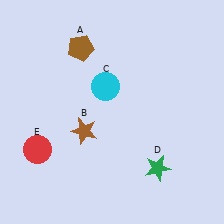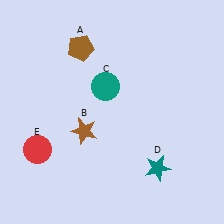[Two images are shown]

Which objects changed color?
C changed from cyan to teal. D changed from green to teal.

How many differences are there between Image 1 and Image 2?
There are 2 differences between the two images.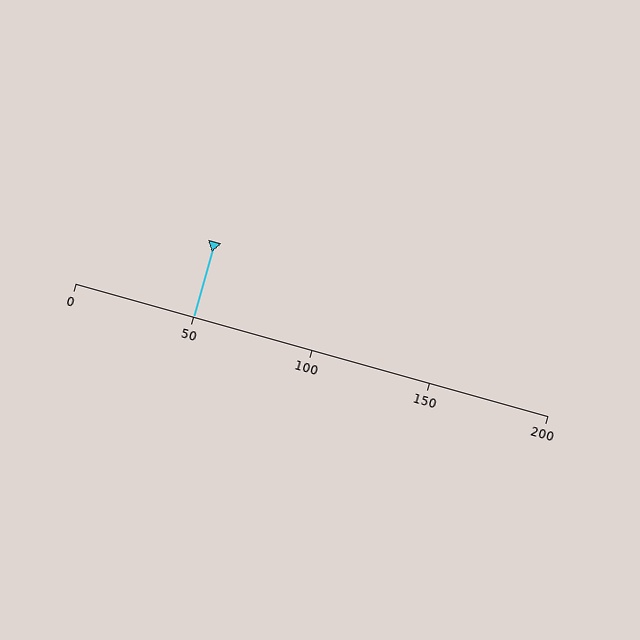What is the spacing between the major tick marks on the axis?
The major ticks are spaced 50 apart.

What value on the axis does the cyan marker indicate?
The marker indicates approximately 50.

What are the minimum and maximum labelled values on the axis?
The axis runs from 0 to 200.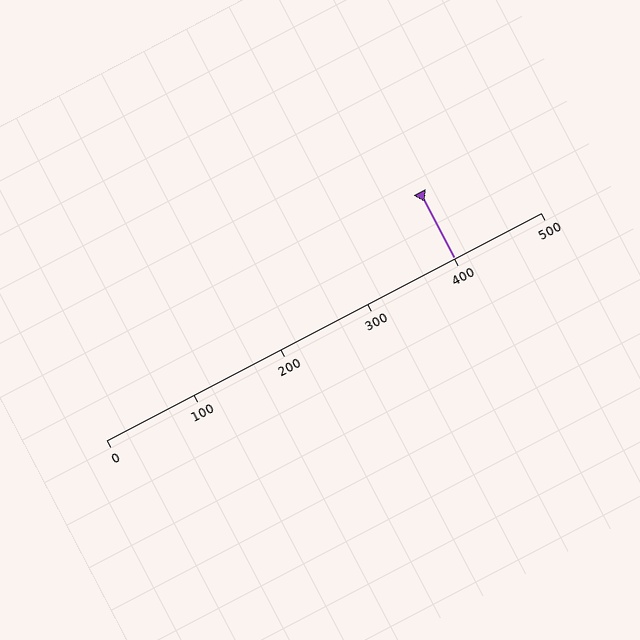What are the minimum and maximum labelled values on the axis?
The axis runs from 0 to 500.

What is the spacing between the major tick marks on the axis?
The major ticks are spaced 100 apart.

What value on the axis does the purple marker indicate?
The marker indicates approximately 400.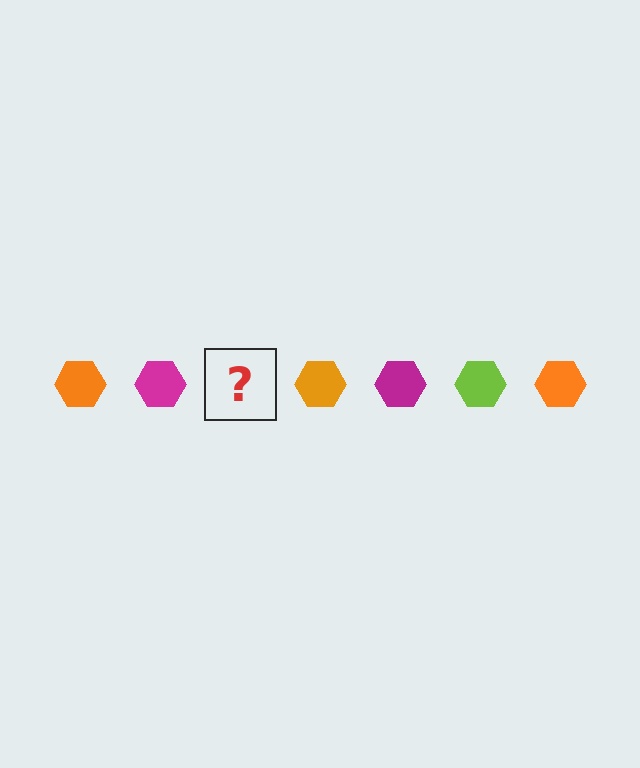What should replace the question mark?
The question mark should be replaced with a lime hexagon.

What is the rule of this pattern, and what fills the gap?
The rule is that the pattern cycles through orange, magenta, lime hexagons. The gap should be filled with a lime hexagon.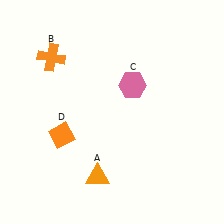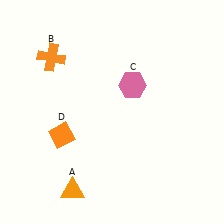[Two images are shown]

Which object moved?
The orange triangle (A) moved left.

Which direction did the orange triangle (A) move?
The orange triangle (A) moved left.